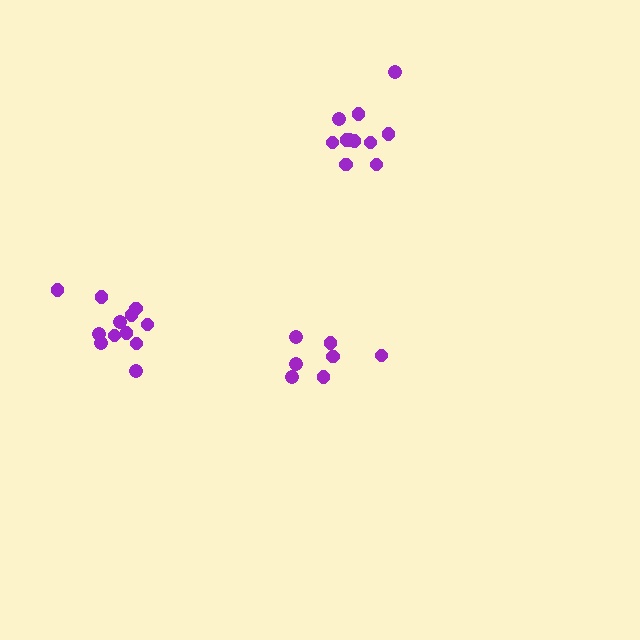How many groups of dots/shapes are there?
There are 3 groups.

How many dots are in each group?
Group 1: 12 dots, Group 2: 11 dots, Group 3: 7 dots (30 total).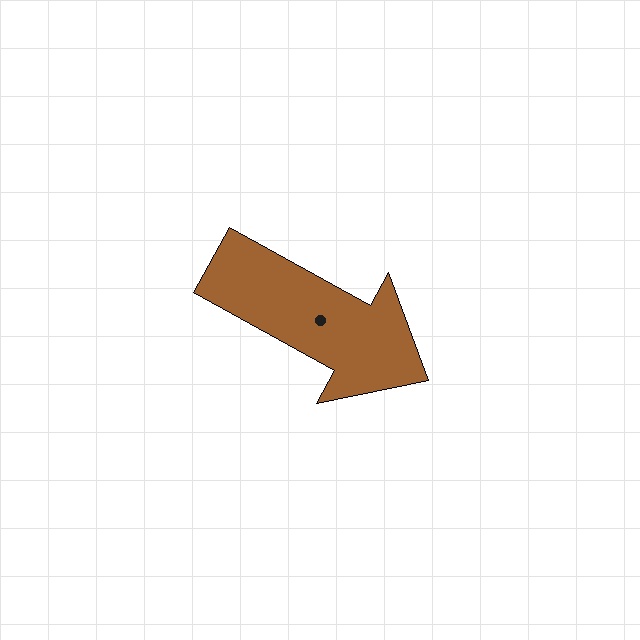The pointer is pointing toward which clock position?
Roughly 4 o'clock.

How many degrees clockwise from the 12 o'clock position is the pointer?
Approximately 119 degrees.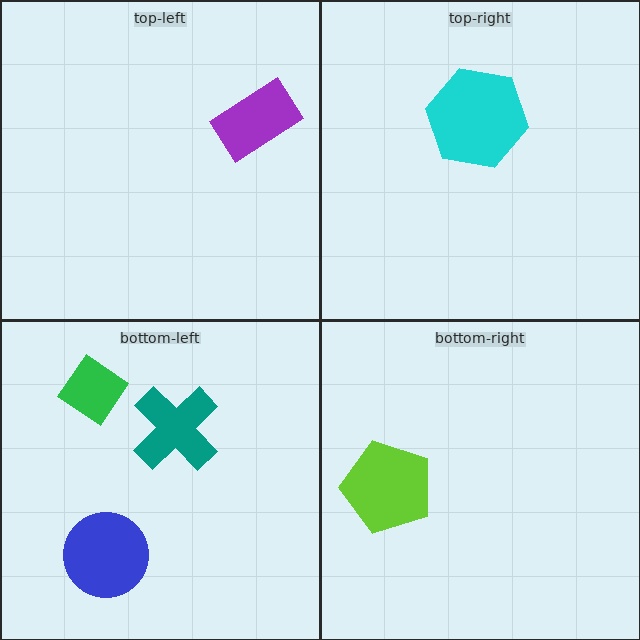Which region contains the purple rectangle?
The top-left region.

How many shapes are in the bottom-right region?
1.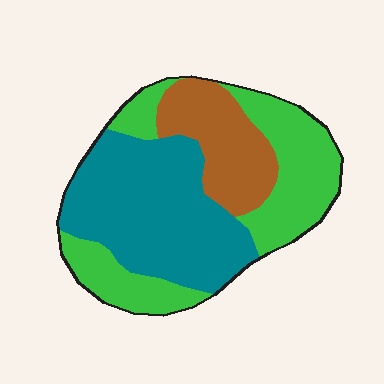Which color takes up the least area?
Brown, at roughly 20%.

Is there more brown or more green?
Green.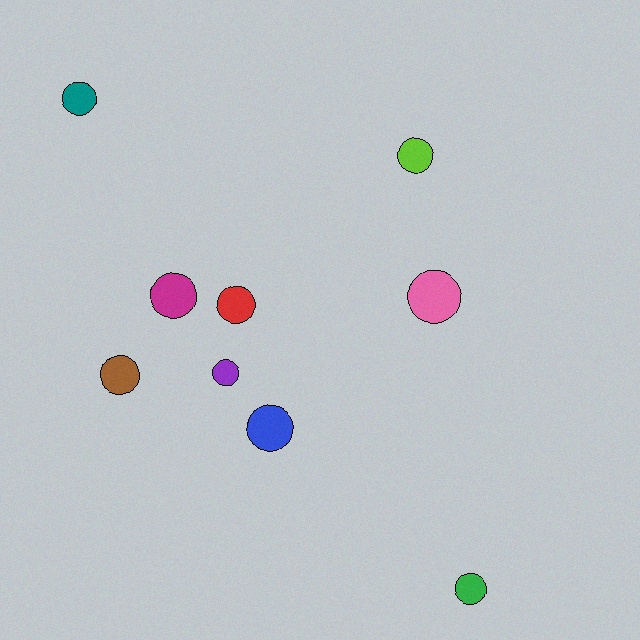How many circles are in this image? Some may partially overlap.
There are 9 circles.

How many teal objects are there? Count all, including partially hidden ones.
There is 1 teal object.